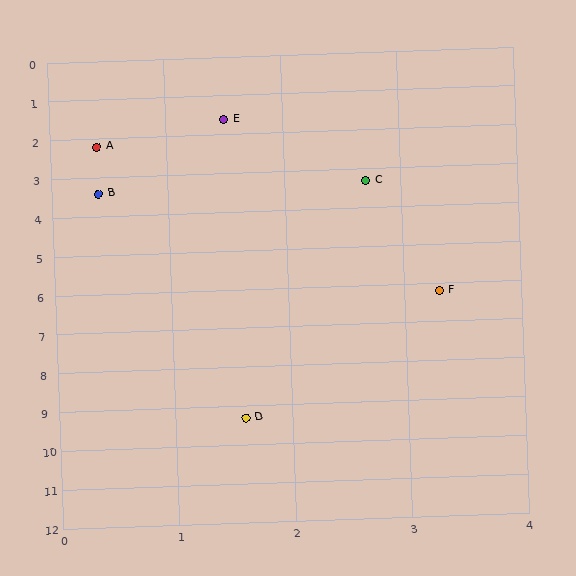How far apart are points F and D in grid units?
Points F and D are about 3.5 grid units apart.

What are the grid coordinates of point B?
Point B is at approximately (0.4, 3.4).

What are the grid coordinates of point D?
Point D is at approximately (1.6, 9.3).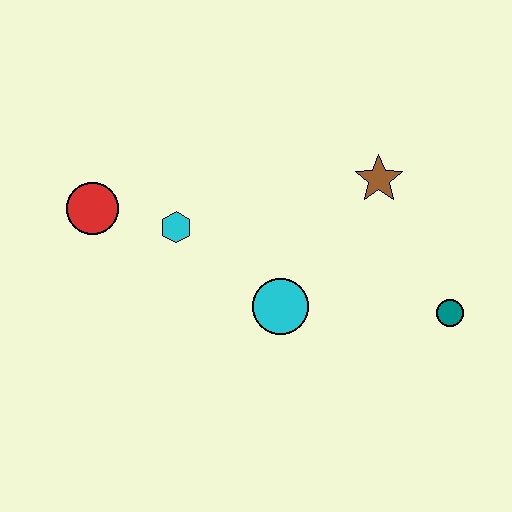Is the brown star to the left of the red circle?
No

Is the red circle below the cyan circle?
No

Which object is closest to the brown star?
The teal circle is closest to the brown star.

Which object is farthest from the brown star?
The red circle is farthest from the brown star.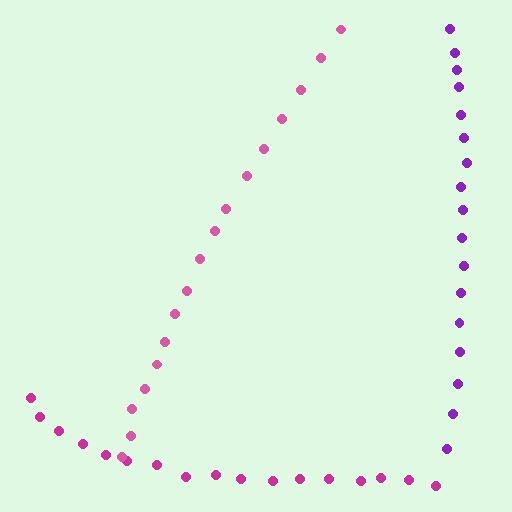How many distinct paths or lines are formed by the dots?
There are 3 distinct paths.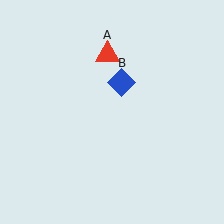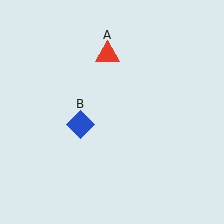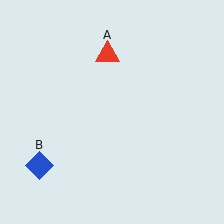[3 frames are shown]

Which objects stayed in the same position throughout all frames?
Red triangle (object A) remained stationary.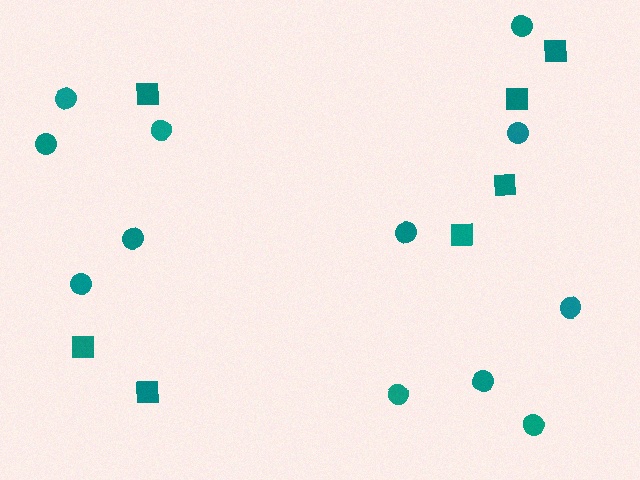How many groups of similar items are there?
There are 2 groups: one group of circles (12) and one group of squares (7).